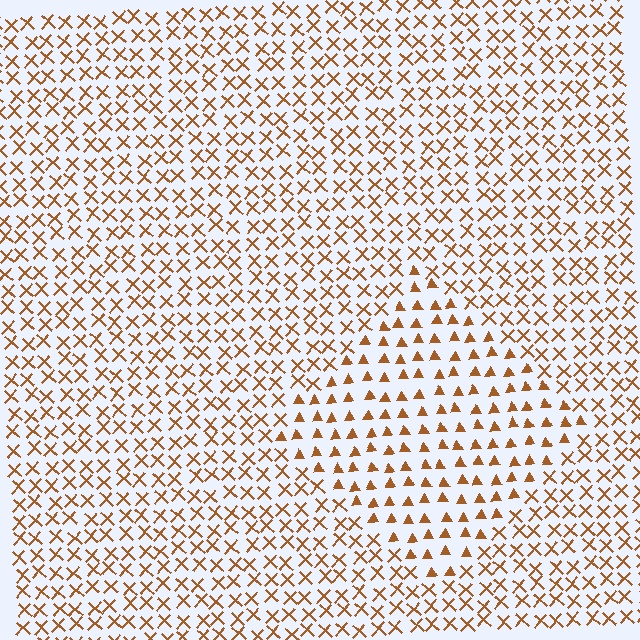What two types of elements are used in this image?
The image uses triangles inside the diamond region and X marks outside it.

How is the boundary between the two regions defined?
The boundary is defined by a change in element shape: triangles inside vs. X marks outside. All elements share the same color and spacing.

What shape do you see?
I see a diamond.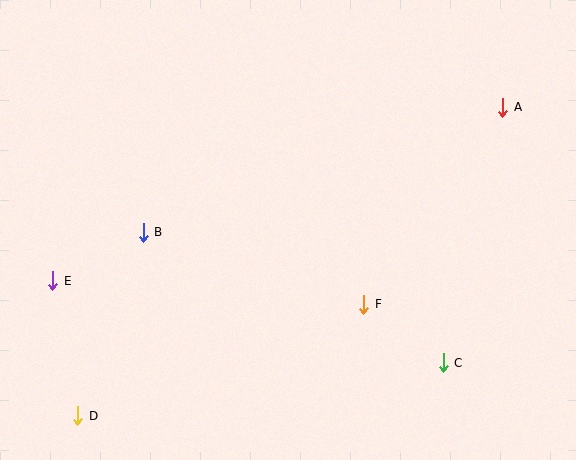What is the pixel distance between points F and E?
The distance between F and E is 312 pixels.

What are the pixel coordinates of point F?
Point F is at (364, 304).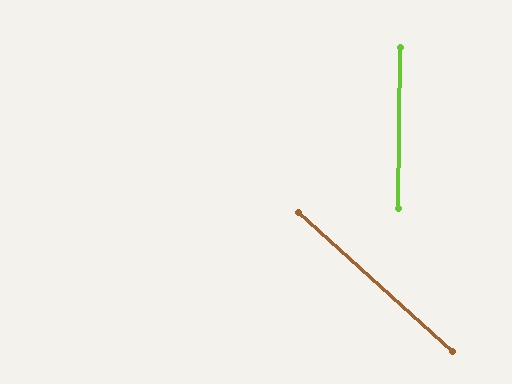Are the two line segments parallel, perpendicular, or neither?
Neither parallel nor perpendicular — they differ by about 48°.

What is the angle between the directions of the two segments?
Approximately 48 degrees.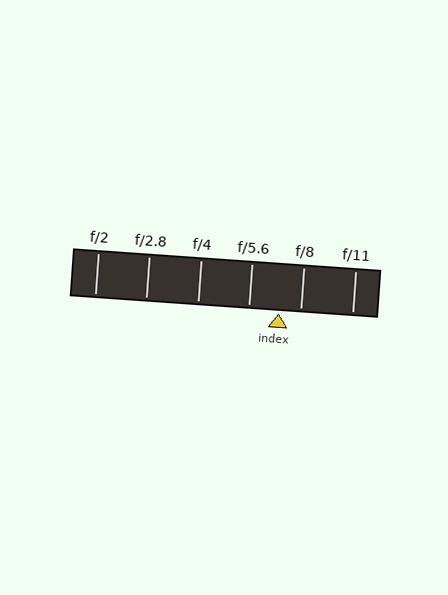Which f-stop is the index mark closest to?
The index mark is closest to f/8.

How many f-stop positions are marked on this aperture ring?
There are 6 f-stop positions marked.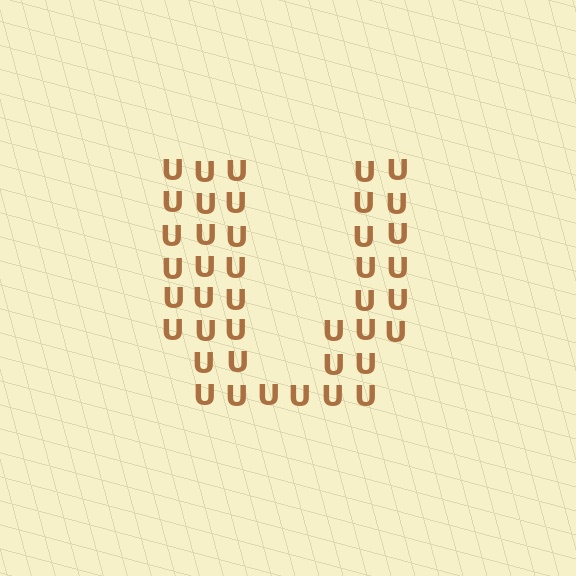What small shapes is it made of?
It is made of small letter U's.